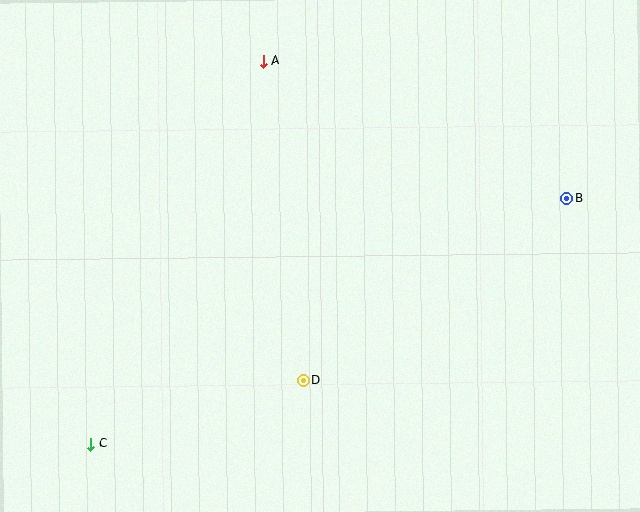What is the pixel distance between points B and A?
The distance between B and A is 334 pixels.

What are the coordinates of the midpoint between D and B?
The midpoint between D and B is at (435, 290).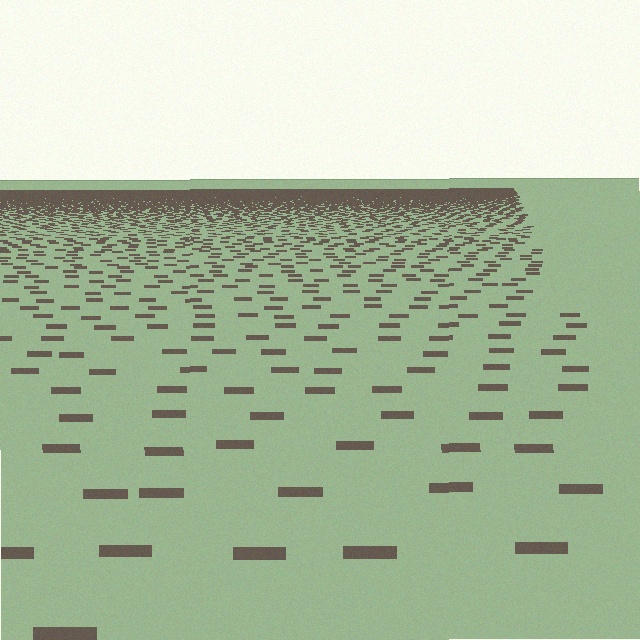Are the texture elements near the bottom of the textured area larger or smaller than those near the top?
Larger. Near the bottom, elements are closer to the viewer and appear at a bigger on-screen size.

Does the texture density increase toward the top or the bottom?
Density increases toward the top.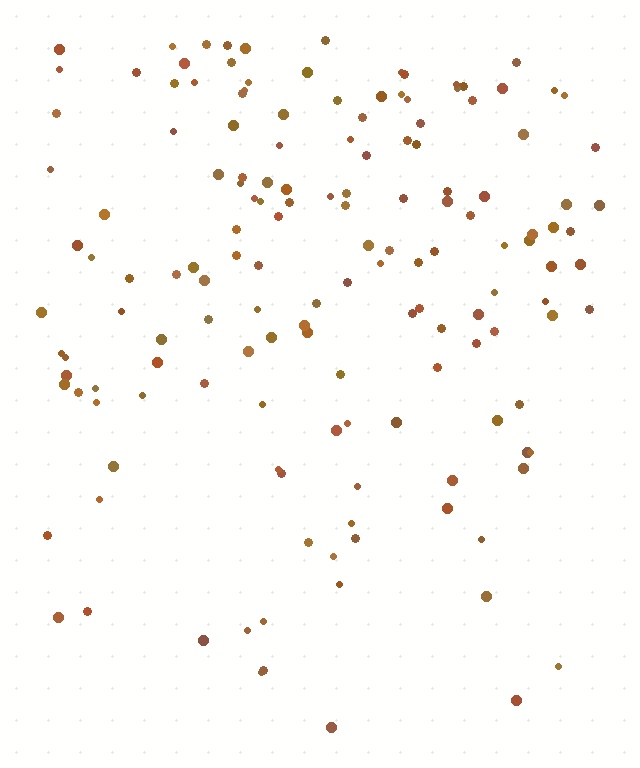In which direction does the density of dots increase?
From bottom to top, with the top side densest.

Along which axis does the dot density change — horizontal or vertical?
Vertical.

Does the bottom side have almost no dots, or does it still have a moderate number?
Still a moderate number, just noticeably fewer than the top.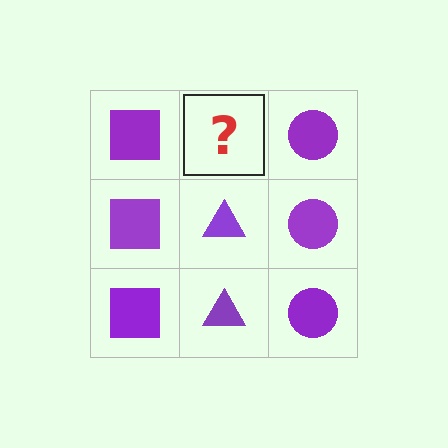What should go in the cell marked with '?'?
The missing cell should contain a purple triangle.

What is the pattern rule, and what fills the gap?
The rule is that each column has a consistent shape. The gap should be filled with a purple triangle.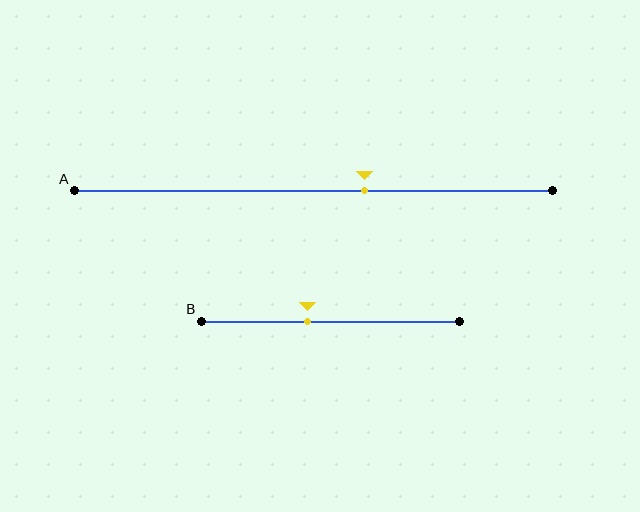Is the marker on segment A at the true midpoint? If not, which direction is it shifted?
No, the marker on segment A is shifted to the right by about 11% of the segment length.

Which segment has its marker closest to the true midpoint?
Segment B has its marker closest to the true midpoint.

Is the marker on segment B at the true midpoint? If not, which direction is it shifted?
No, the marker on segment B is shifted to the left by about 9% of the segment length.